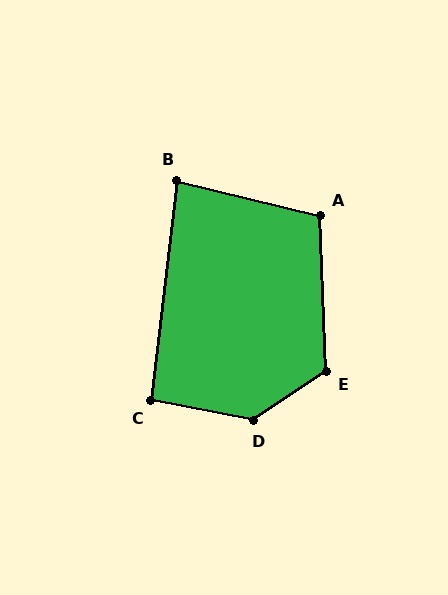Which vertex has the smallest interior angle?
B, at approximately 83 degrees.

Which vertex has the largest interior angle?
D, at approximately 135 degrees.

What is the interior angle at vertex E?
Approximately 122 degrees (obtuse).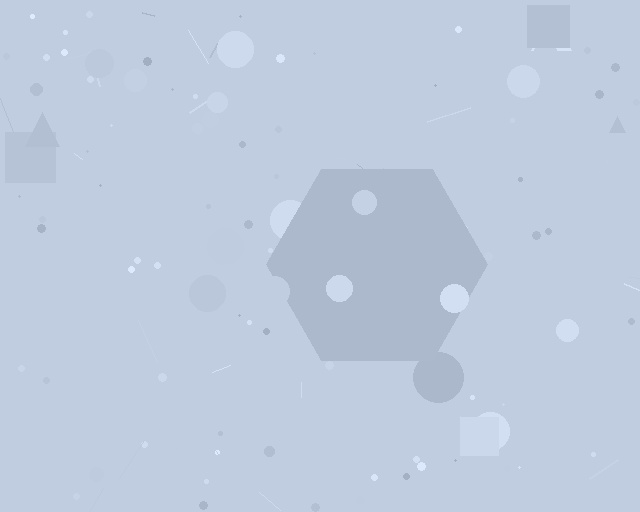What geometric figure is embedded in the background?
A hexagon is embedded in the background.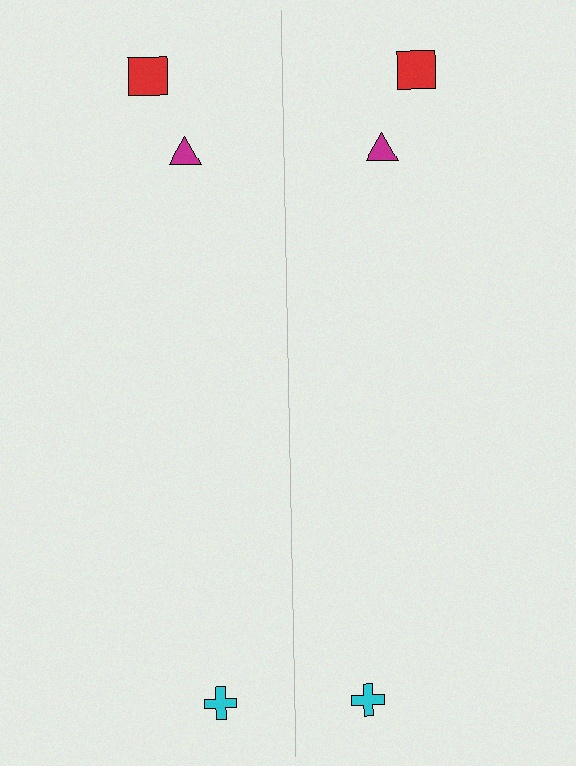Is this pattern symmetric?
Yes, this pattern has bilateral (reflection) symmetry.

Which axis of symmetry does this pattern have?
The pattern has a vertical axis of symmetry running through the center of the image.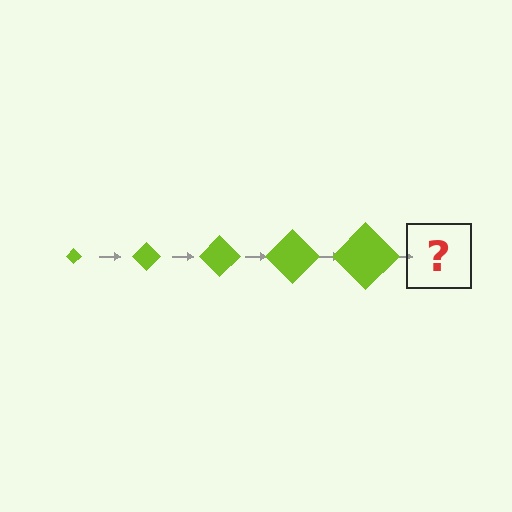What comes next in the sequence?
The next element should be a lime diamond, larger than the previous one.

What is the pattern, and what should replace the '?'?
The pattern is that the diamond gets progressively larger each step. The '?' should be a lime diamond, larger than the previous one.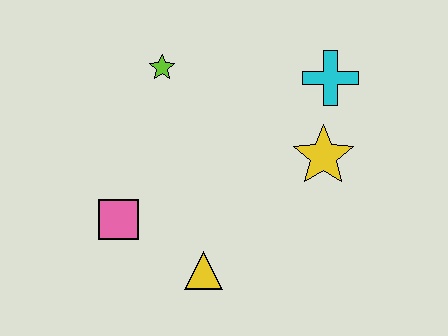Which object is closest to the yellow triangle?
The pink square is closest to the yellow triangle.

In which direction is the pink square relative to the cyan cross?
The pink square is to the left of the cyan cross.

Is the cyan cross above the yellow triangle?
Yes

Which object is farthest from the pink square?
The cyan cross is farthest from the pink square.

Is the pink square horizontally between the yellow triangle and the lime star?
No